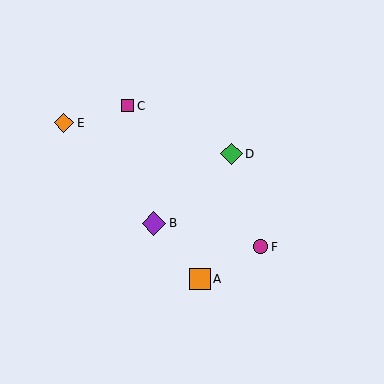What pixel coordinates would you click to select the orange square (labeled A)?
Click at (200, 279) to select the orange square A.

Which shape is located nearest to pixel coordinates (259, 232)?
The magenta circle (labeled F) at (261, 247) is nearest to that location.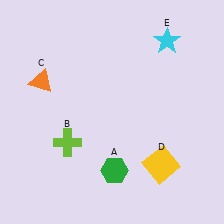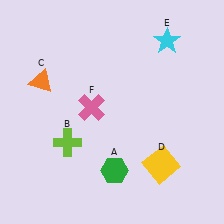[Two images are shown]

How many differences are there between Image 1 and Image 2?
There is 1 difference between the two images.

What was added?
A pink cross (F) was added in Image 2.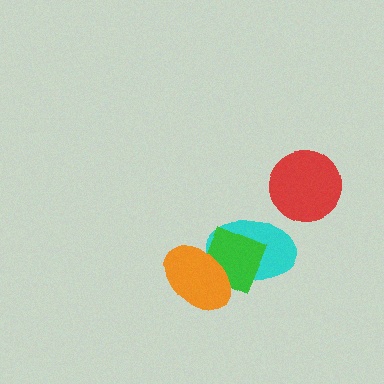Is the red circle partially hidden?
No, no other shape covers it.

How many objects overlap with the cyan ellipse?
2 objects overlap with the cyan ellipse.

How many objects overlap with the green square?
2 objects overlap with the green square.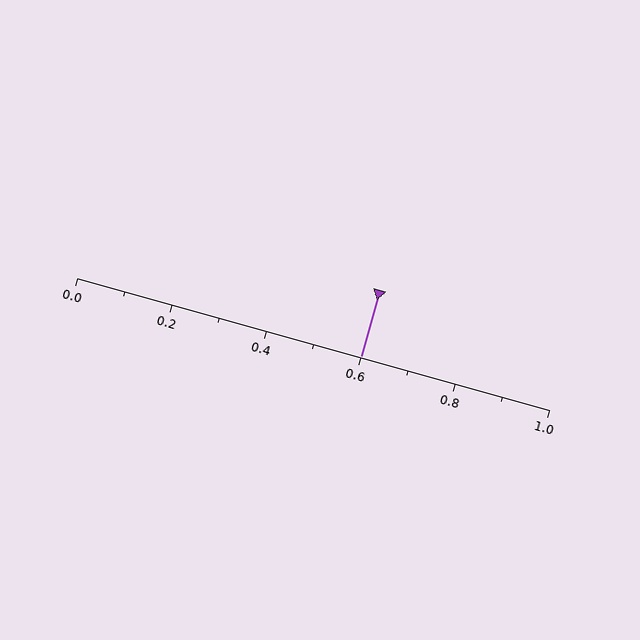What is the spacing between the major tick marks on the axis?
The major ticks are spaced 0.2 apart.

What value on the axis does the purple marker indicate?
The marker indicates approximately 0.6.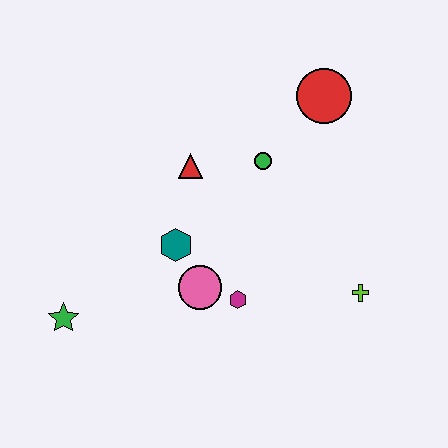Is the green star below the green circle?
Yes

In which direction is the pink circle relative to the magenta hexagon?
The pink circle is to the left of the magenta hexagon.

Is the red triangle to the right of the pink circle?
No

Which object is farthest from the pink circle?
The red circle is farthest from the pink circle.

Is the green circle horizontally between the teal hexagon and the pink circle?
No